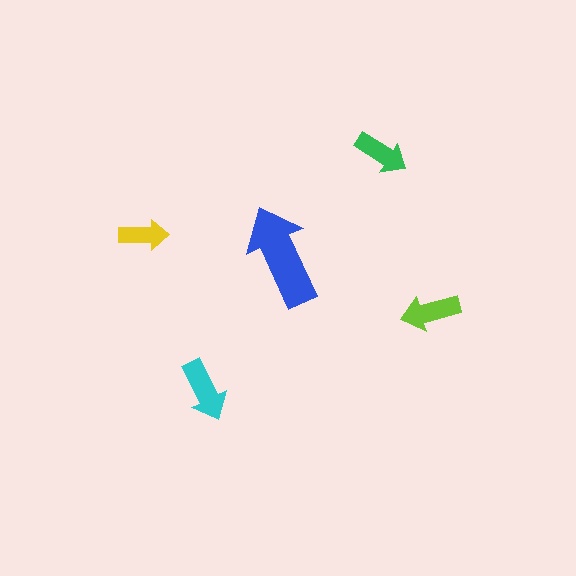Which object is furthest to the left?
The yellow arrow is leftmost.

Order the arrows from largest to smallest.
the blue one, the cyan one, the lime one, the green one, the yellow one.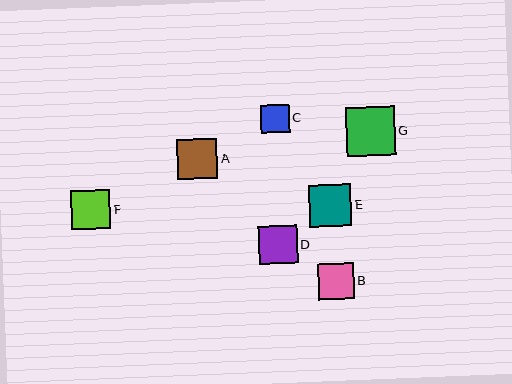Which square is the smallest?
Square C is the smallest with a size of approximately 28 pixels.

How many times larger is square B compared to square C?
Square B is approximately 1.3 times the size of square C.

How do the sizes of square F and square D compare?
Square F and square D are approximately the same size.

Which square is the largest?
Square G is the largest with a size of approximately 49 pixels.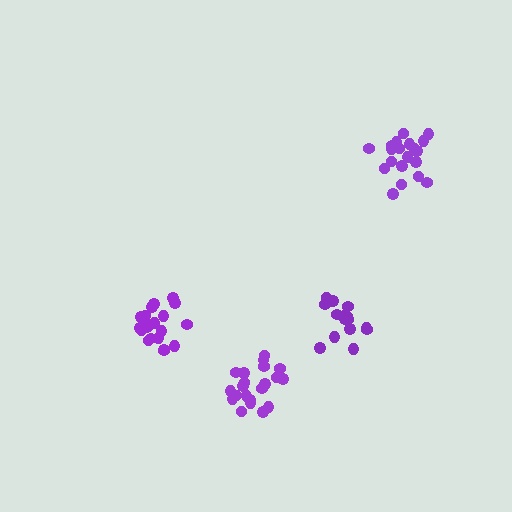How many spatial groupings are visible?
There are 4 spatial groupings.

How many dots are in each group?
Group 1: 15 dots, Group 2: 20 dots, Group 3: 21 dots, Group 4: 21 dots (77 total).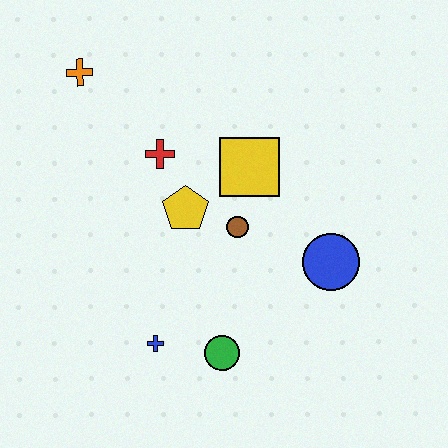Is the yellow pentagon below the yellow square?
Yes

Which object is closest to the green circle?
The blue cross is closest to the green circle.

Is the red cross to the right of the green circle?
No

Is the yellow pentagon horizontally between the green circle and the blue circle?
No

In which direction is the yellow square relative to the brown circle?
The yellow square is above the brown circle.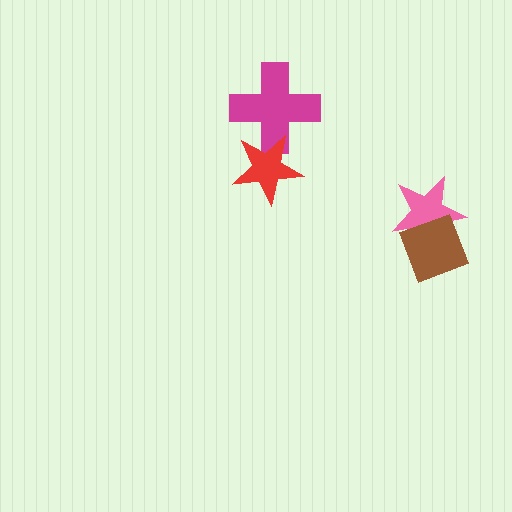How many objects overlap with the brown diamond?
1 object overlaps with the brown diamond.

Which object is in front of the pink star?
The brown diamond is in front of the pink star.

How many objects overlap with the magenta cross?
1 object overlaps with the magenta cross.